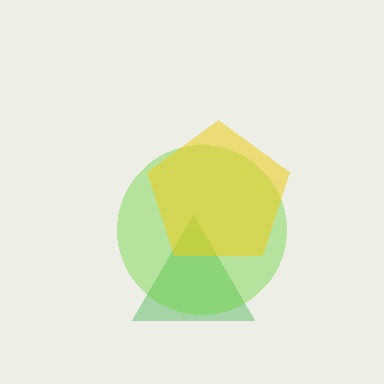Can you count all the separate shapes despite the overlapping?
Yes, there are 3 separate shapes.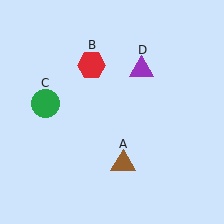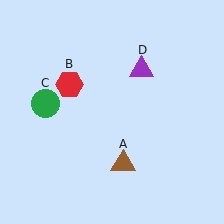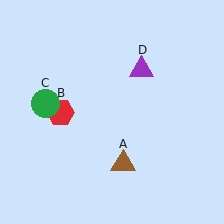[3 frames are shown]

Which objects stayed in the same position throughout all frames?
Brown triangle (object A) and green circle (object C) and purple triangle (object D) remained stationary.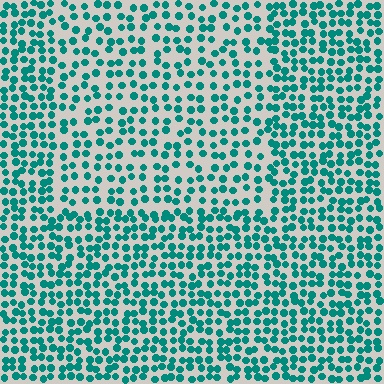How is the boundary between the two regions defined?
The boundary is defined by a change in element density (approximately 1.5x ratio). All elements are the same color, size, and shape.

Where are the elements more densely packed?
The elements are more densely packed outside the rectangle boundary.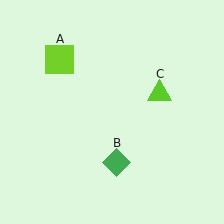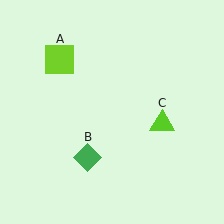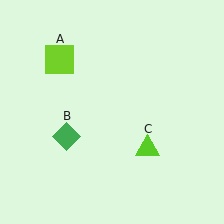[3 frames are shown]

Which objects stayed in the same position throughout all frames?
Lime square (object A) remained stationary.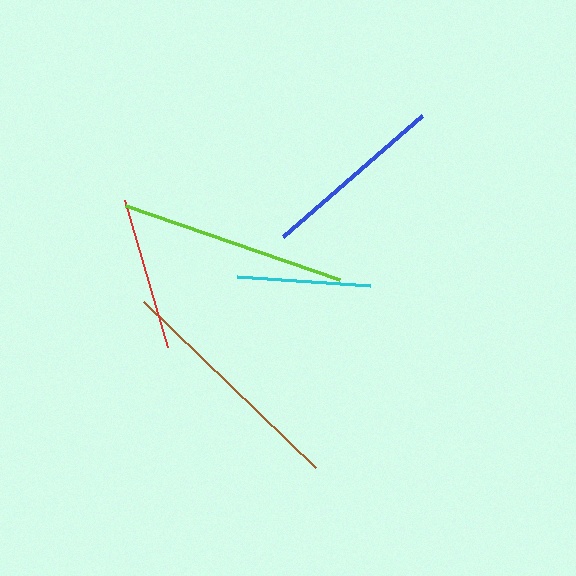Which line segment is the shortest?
The cyan line is the shortest at approximately 133 pixels.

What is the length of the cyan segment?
The cyan segment is approximately 133 pixels long.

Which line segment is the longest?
The brown line is the longest at approximately 239 pixels.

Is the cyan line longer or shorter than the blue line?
The blue line is longer than the cyan line.